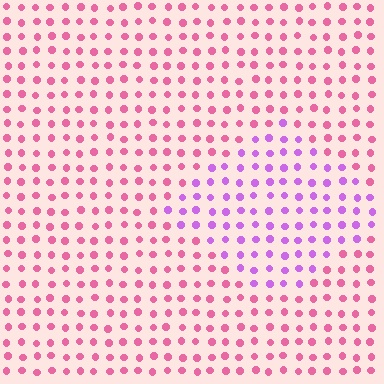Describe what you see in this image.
The image is filled with small pink elements in a uniform arrangement. A diamond-shaped region is visible where the elements are tinted to a slightly different hue, forming a subtle color boundary.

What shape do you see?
I see a diamond.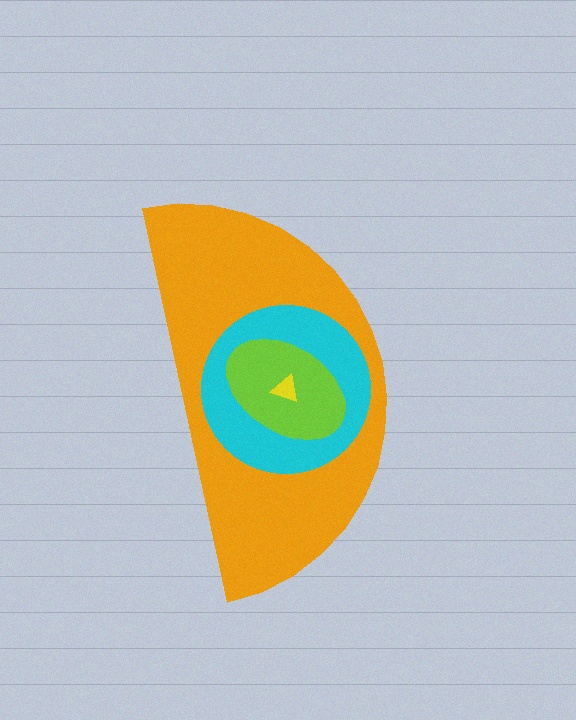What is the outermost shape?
The orange semicircle.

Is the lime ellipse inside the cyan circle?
Yes.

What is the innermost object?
The yellow triangle.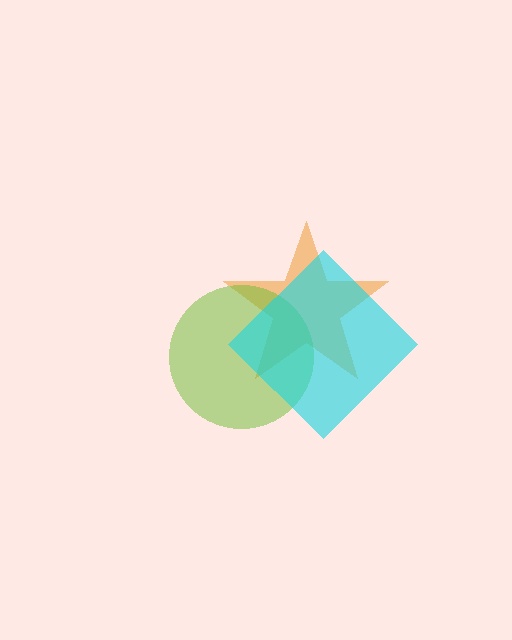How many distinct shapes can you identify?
There are 3 distinct shapes: an orange star, a lime circle, a cyan diamond.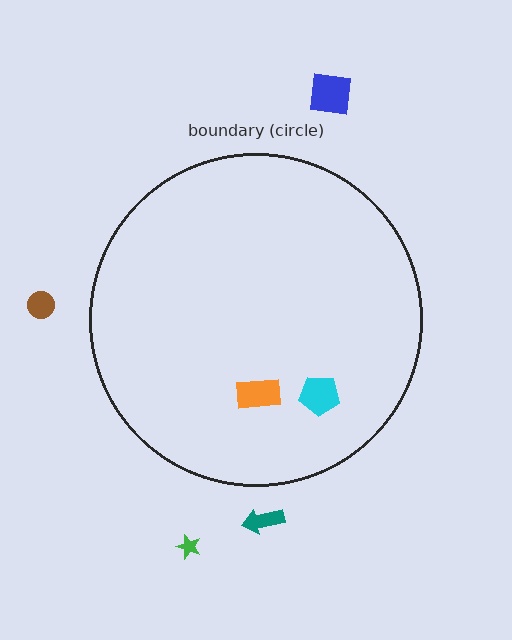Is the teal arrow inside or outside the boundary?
Outside.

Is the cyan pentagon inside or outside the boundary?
Inside.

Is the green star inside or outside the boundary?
Outside.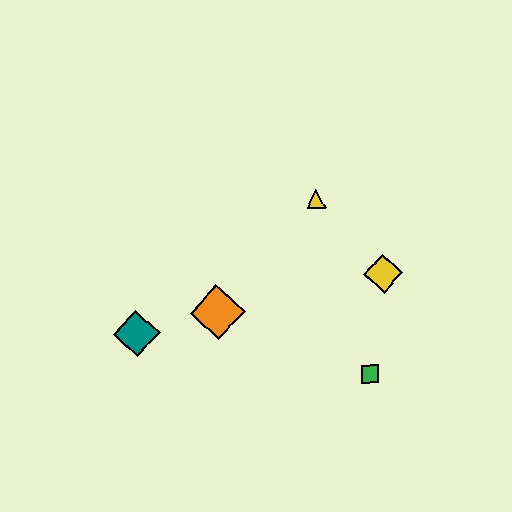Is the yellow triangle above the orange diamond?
Yes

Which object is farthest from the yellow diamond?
The teal diamond is farthest from the yellow diamond.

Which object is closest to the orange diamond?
The teal diamond is closest to the orange diamond.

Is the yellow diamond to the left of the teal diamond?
No